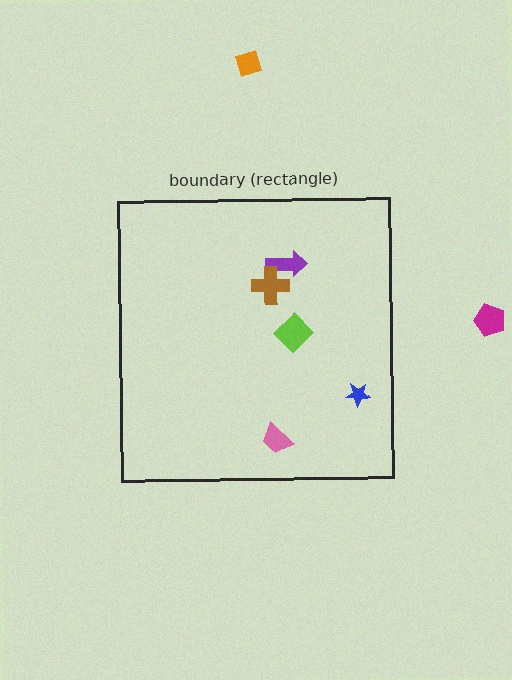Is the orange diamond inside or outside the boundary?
Outside.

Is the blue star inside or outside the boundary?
Inside.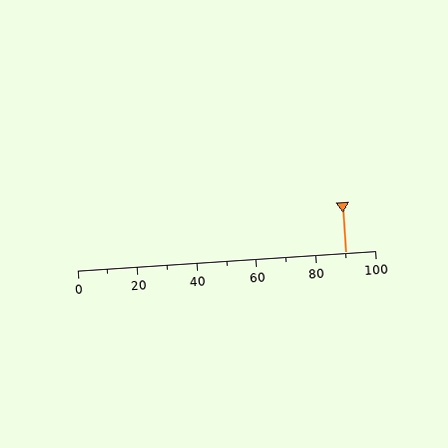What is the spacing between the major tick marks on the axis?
The major ticks are spaced 20 apart.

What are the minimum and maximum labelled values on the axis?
The axis runs from 0 to 100.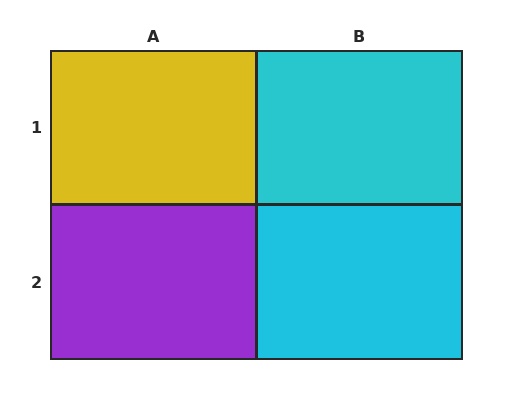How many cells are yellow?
1 cell is yellow.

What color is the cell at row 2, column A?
Purple.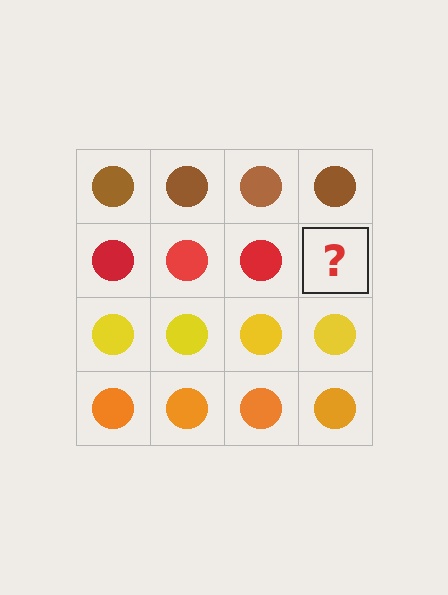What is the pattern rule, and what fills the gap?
The rule is that each row has a consistent color. The gap should be filled with a red circle.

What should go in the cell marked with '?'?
The missing cell should contain a red circle.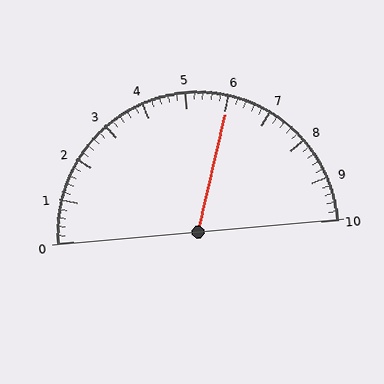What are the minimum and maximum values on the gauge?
The gauge ranges from 0 to 10.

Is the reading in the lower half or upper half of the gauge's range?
The reading is in the upper half of the range (0 to 10).